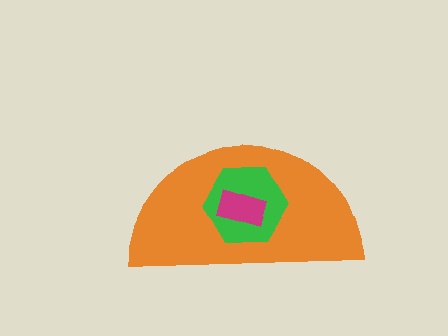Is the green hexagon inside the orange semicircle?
Yes.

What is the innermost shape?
The magenta rectangle.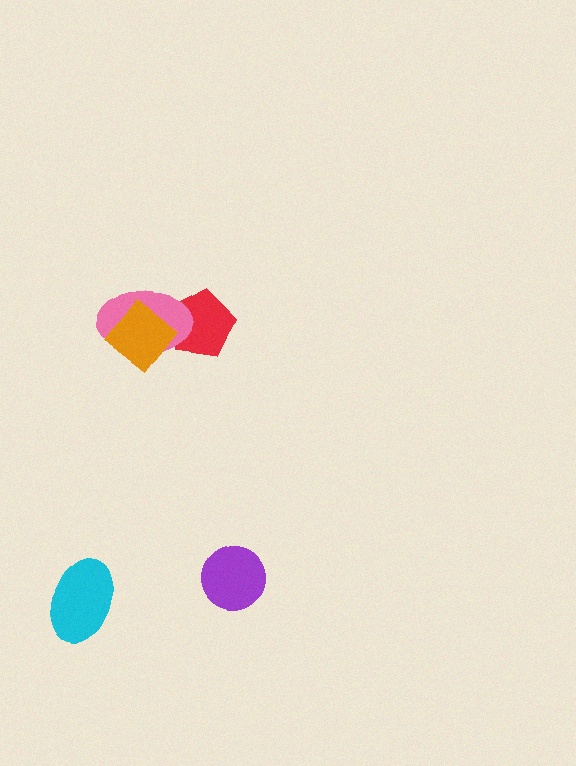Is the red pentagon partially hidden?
Yes, it is partially covered by another shape.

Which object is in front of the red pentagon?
The pink ellipse is in front of the red pentagon.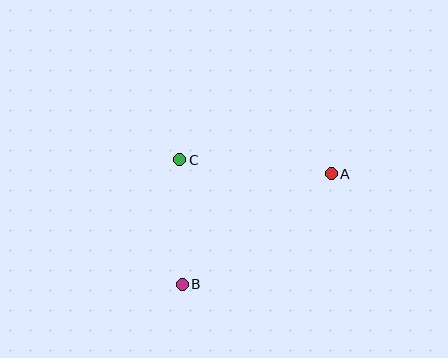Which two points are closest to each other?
Points B and C are closest to each other.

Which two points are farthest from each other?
Points A and B are farthest from each other.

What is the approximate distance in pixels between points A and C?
The distance between A and C is approximately 152 pixels.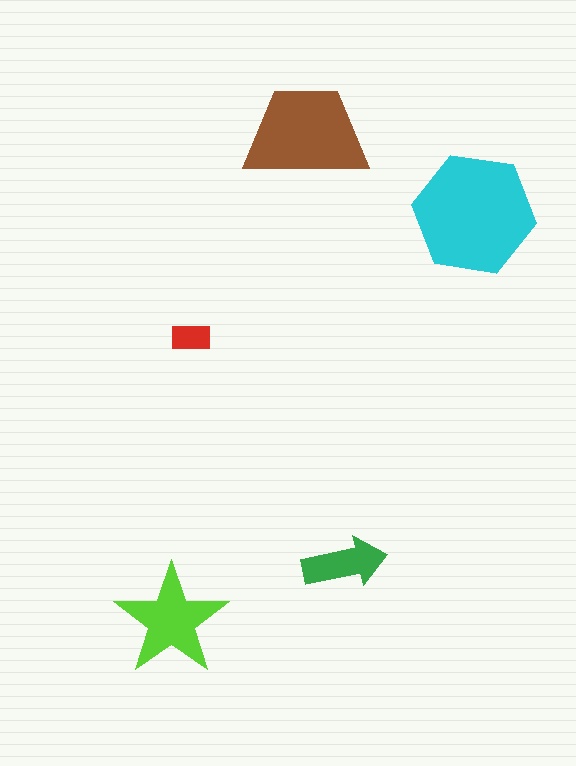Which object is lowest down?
The lime star is bottommost.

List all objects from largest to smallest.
The cyan hexagon, the brown trapezoid, the lime star, the green arrow, the red rectangle.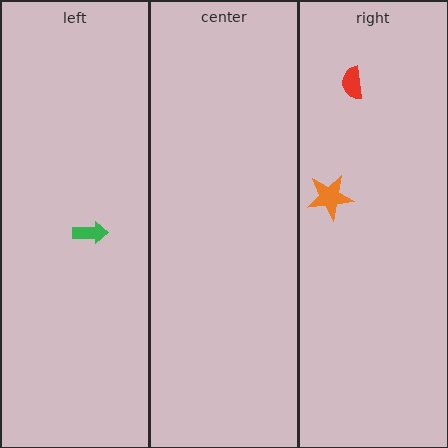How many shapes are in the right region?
2.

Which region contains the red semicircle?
The right region.